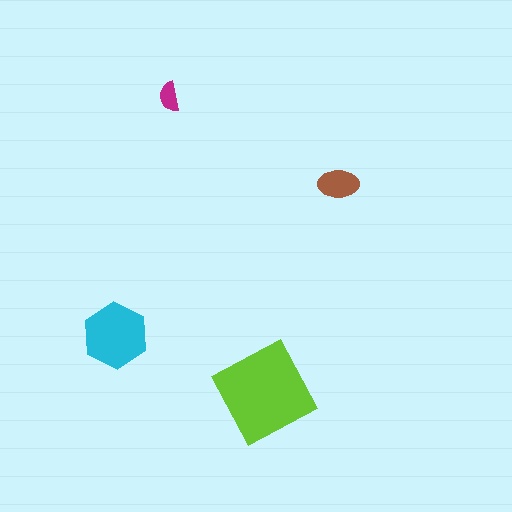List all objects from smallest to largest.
The magenta semicircle, the brown ellipse, the cyan hexagon, the lime diamond.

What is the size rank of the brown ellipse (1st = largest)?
3rd.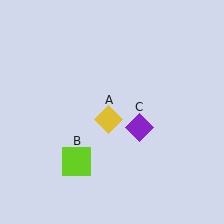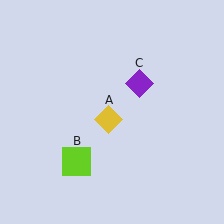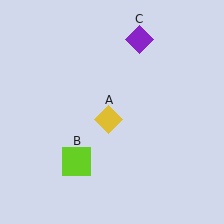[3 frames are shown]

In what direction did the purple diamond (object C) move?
The purple diamond (object C) moved up.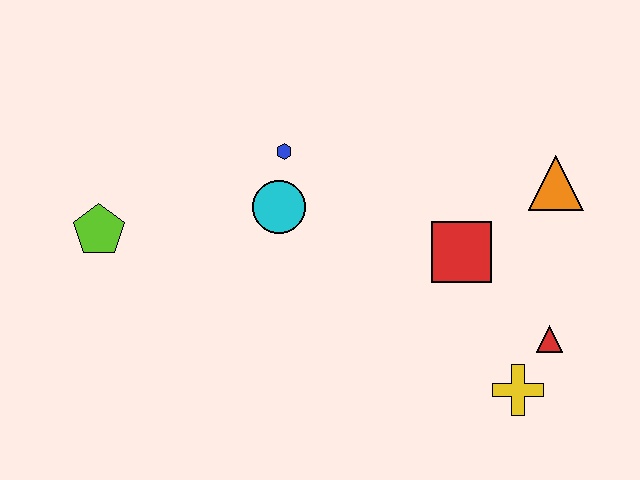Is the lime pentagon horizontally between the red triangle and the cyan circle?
No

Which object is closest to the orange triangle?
The red square is closest to the orange triangle.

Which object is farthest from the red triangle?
The lime pentagon is farthest from the red triangle.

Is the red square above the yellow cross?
Yes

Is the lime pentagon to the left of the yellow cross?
Yes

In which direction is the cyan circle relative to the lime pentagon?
The cyan circle is to the right of the lime pentagon.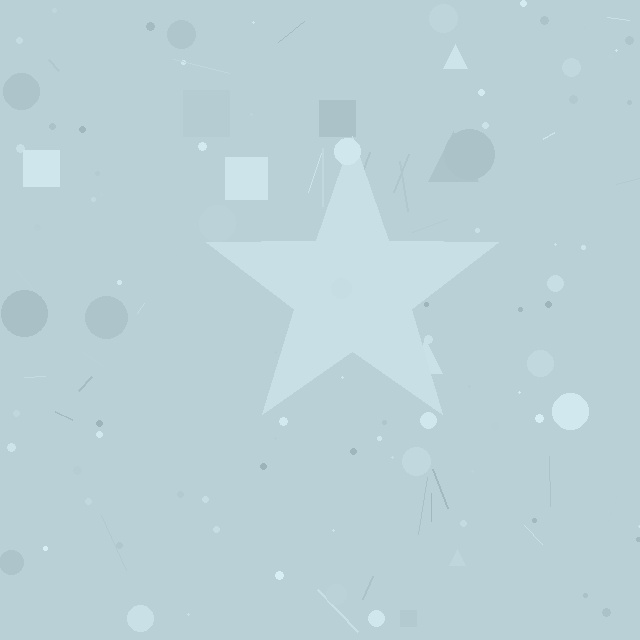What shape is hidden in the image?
A star is hidden in the image.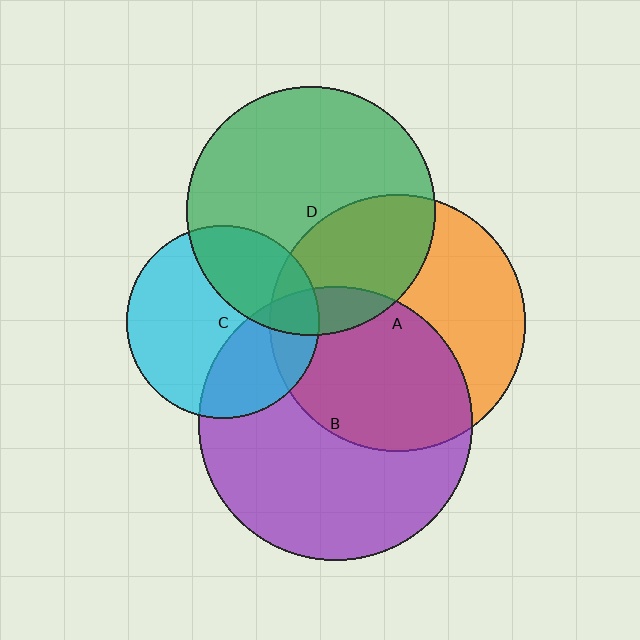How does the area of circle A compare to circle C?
Approximately 1.8 times.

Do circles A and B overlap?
Yes.